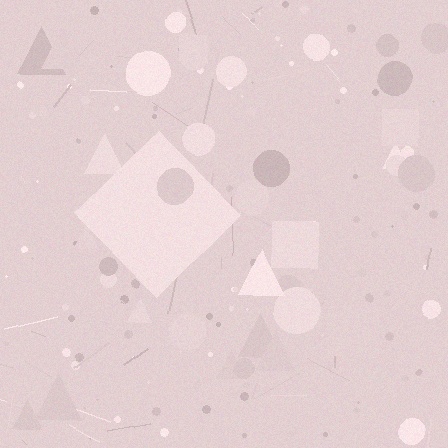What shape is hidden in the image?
A diamond is hidden in the image.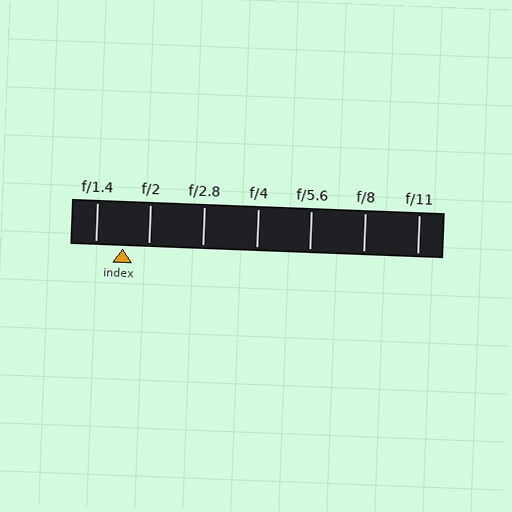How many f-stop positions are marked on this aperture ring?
There are 7 f-stop positions marked.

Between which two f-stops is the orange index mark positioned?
The index mark is between f/1.4 and f/2.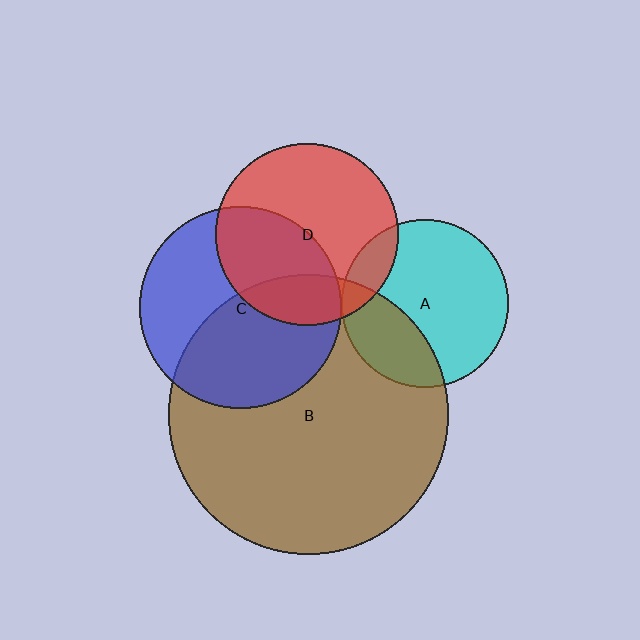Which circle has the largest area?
Circle B (brown).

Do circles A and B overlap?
Yes.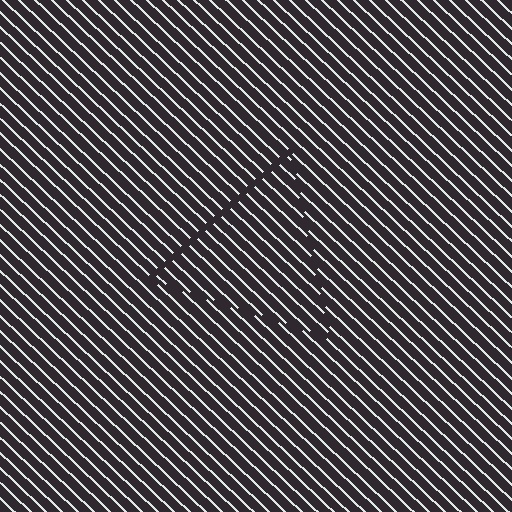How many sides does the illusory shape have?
3 sides — the line-ends trace a triangle.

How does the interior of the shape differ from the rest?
The interior of the shape contains the same grating, shifted by half a period — the contour is defined by the phase discontinuity where line-ends from the inner and outer gratings abut.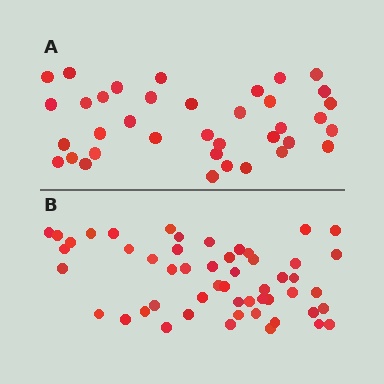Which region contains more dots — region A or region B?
Region B (the bottom region) has more dots.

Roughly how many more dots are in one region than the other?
Region B has approximately 15 more dots than region A.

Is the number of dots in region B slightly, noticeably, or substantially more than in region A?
Region B has noticeably more, but not dramatically so. The ratio is roughly 1.4 to 1.